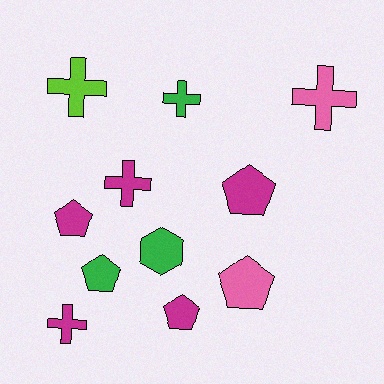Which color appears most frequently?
Magenta, with 5 objects.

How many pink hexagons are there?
There are no pink hexagons.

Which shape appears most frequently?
Pentagon, with 5 objects.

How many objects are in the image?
There are 11 objects.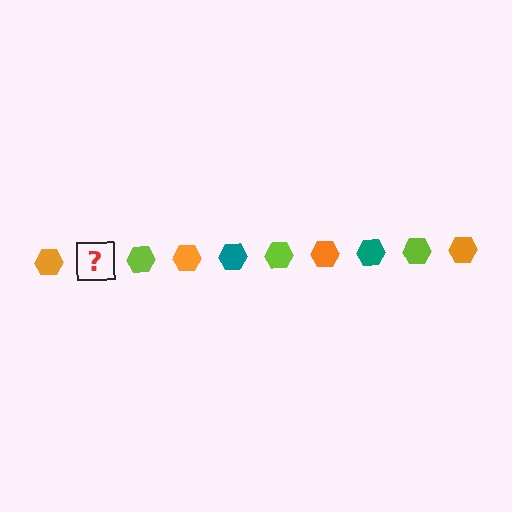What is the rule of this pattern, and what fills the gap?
The rule is that the pattern cycles through orange, teal, lime hexagons. The gap should be filled with a teal hexagon.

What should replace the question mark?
The question mark should be replaced with a teal hexagon.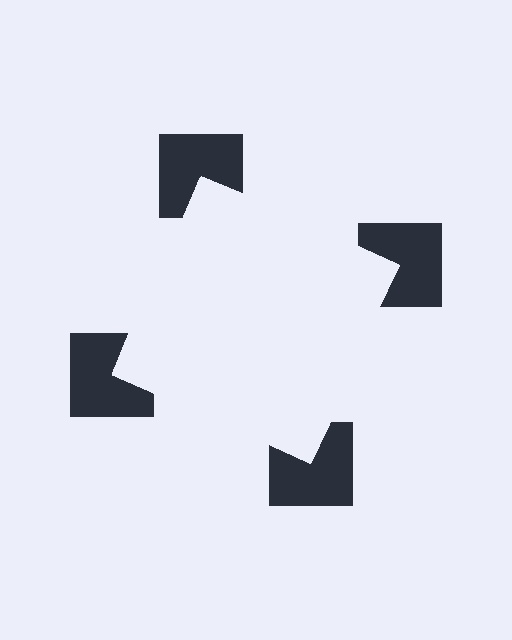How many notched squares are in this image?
There are 4 — one at each vertex of the illusory square.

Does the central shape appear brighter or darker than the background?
It typically appears slightly brighter than the background, even though no actual brightness change is drawn.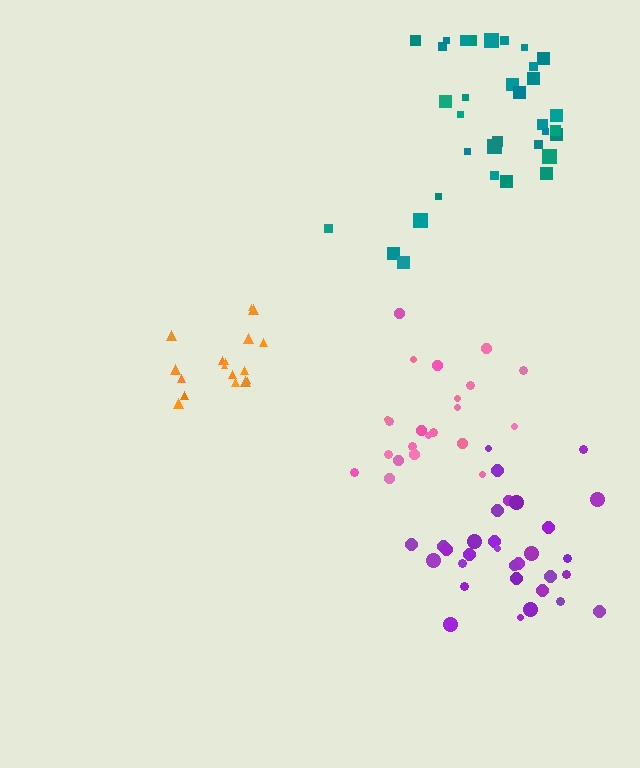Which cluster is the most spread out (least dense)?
Teal.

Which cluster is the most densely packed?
Orange.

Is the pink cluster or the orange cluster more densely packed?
Orange.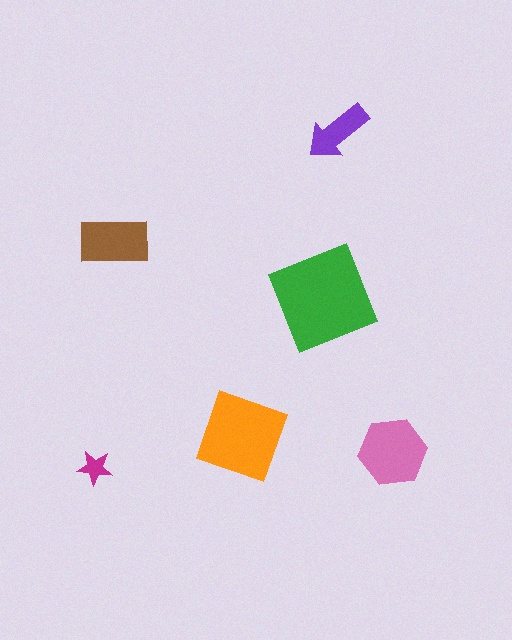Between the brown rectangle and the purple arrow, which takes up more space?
The brown rectangle.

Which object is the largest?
The green diamond.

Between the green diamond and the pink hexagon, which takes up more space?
The green diamond.